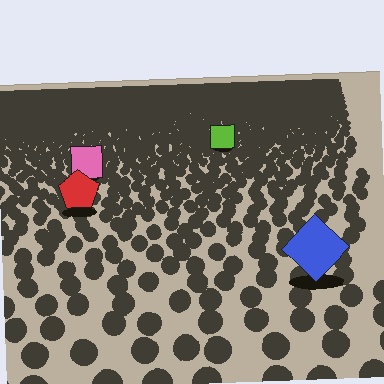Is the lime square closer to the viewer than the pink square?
No. The pink square is closer — you can tell from the texture gradient: the ground texture is coarser near it.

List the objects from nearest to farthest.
From nearest to farthest: the blue diamond, the red pentagon, the pink square, the lime square.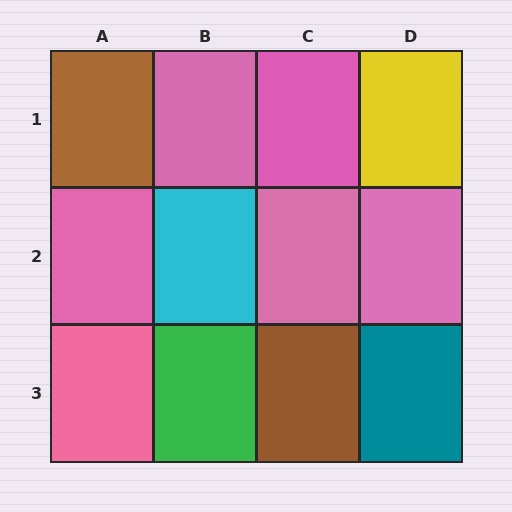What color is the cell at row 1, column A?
Brown.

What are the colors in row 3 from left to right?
Pink, green, brown, teal.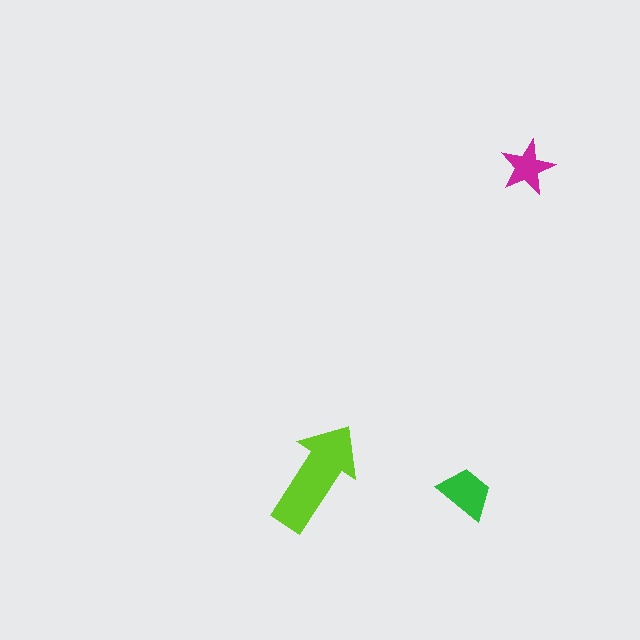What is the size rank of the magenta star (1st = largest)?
3rd.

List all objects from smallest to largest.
The magenta star, the green trapezoid, the lime arrow.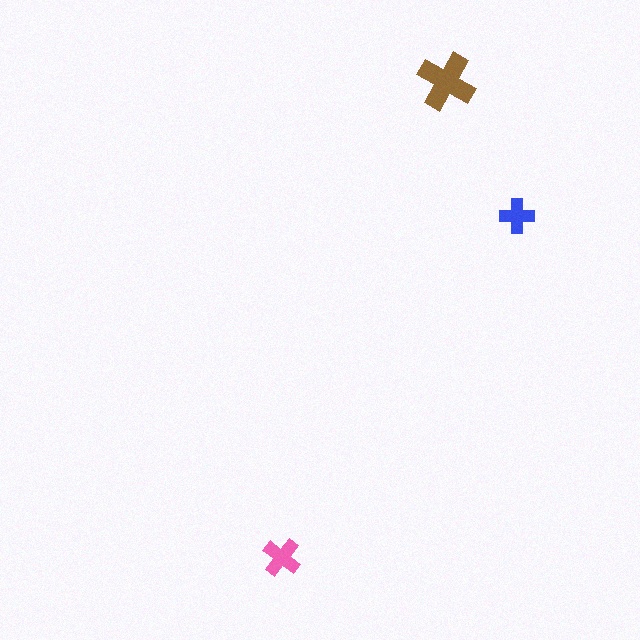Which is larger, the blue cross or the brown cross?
The brown one.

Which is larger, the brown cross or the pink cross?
The brown one.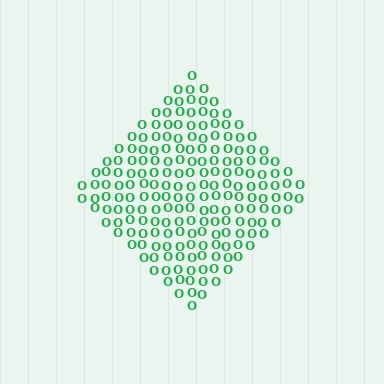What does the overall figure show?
The overall figure shows a diamond.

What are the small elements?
The small elements are letter O's.